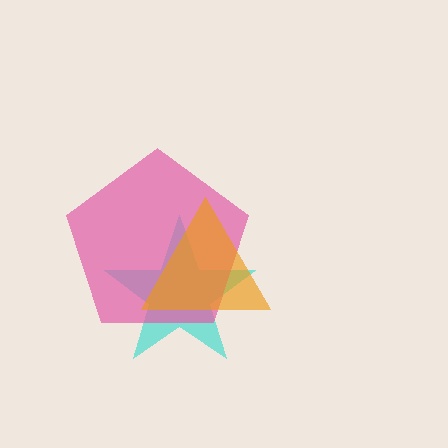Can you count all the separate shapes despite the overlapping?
Yes, there are 3 separate shapes.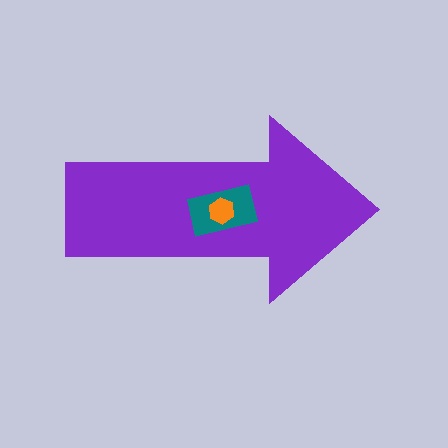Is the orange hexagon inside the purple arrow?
Yes.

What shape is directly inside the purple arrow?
The teal rectangle.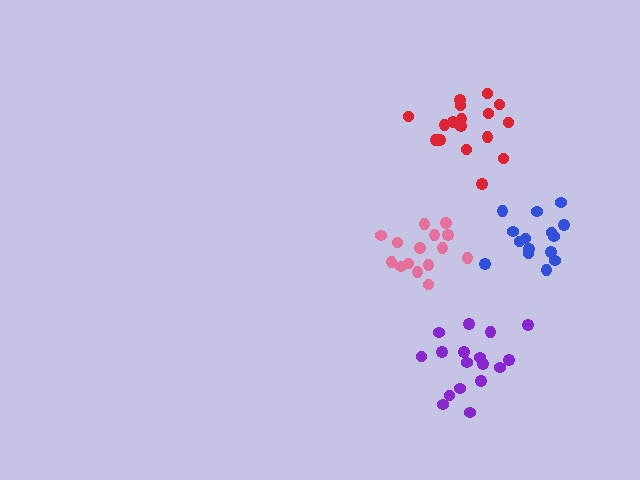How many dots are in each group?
Group 1: 17 dots, Group 2: 15 dots, Group 3: 18 dots, Group 4: 15 dots (65 total).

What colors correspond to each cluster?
The clusters are colored: purple, blue, red, pink.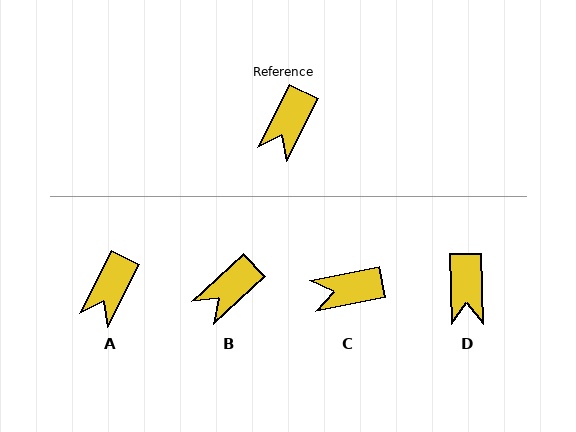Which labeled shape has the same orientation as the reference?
A.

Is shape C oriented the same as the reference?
No, it is off by about 51 degrees.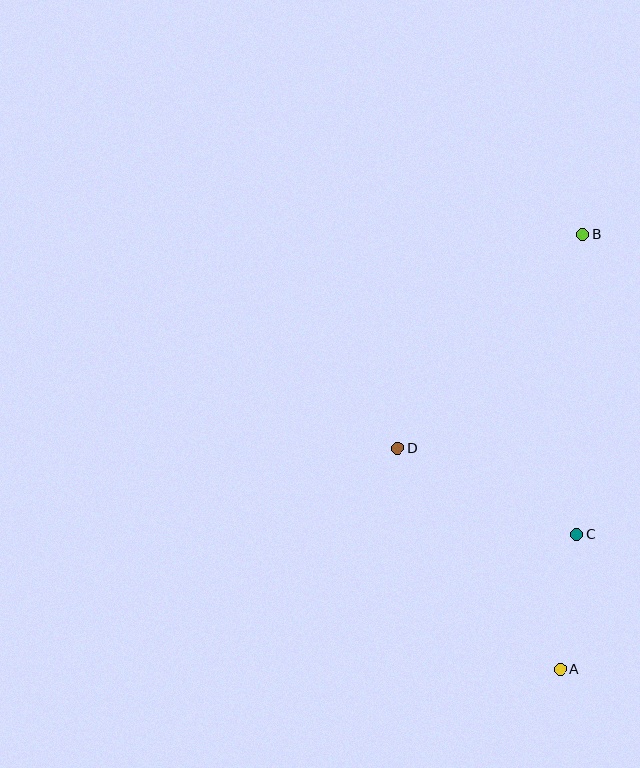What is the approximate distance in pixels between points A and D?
The distance between A and D is approximately 274 pixels.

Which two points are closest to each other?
Points A and C are closest to each other.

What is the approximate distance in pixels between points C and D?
The distance between C and D is approximately 199 pixels.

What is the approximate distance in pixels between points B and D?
The distance between B and D is approximately 283 pixels.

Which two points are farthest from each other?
Points A and B are farthest from each other.